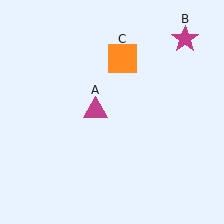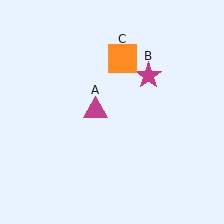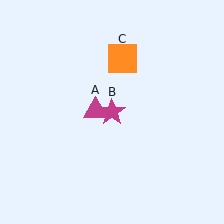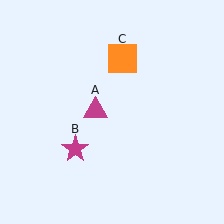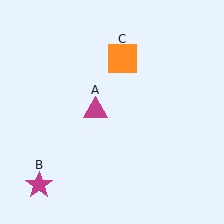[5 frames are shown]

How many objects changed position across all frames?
1 object changed position: magenta star (object B).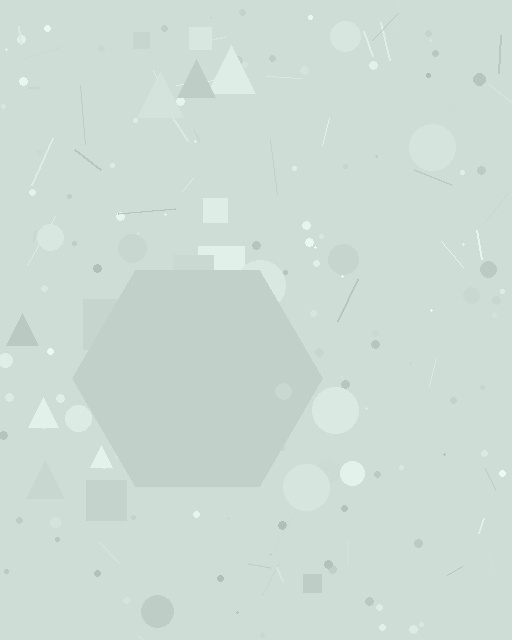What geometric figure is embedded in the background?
A hexagon is embedded in the background.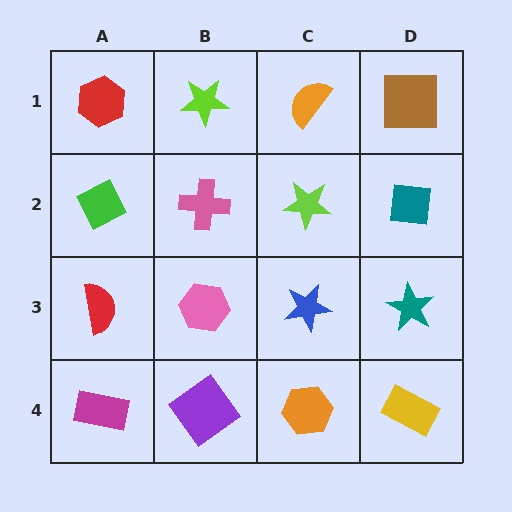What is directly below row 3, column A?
A magenta rectangle.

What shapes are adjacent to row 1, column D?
A teal square (row 2, column D), an orange semicircle (row 1, column C).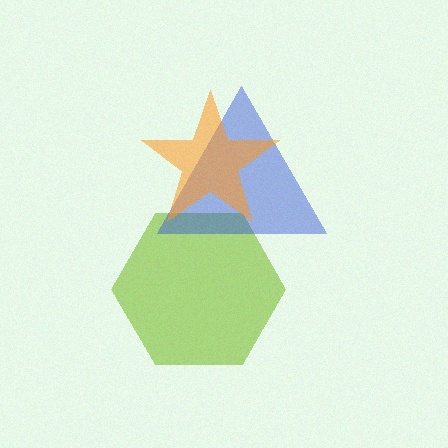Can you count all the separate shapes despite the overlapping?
Yes, there are 3 separate shapes.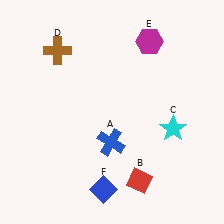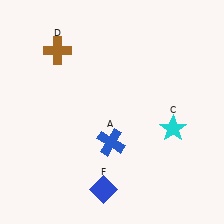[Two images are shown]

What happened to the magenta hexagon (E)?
The magenta hexagon (E) was removed in Image 2. It was in the top-right area of Image 1.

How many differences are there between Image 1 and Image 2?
There are 2 differences between the two images.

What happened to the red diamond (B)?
The red diamond (B) was removed in Image 2. It was in the bottom-right area of Image 1.